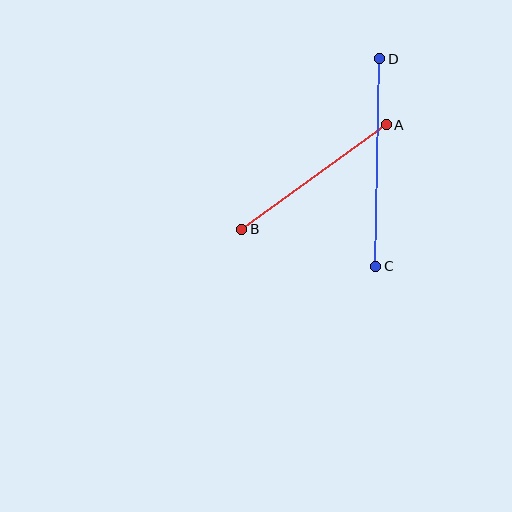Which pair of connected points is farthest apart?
Points C and D are farthest apart.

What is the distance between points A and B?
The distance is approximately 178 pixels.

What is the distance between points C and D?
The distance is approximately 207 pixels.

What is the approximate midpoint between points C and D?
The midpoint is at approximately (378, 162) pixels.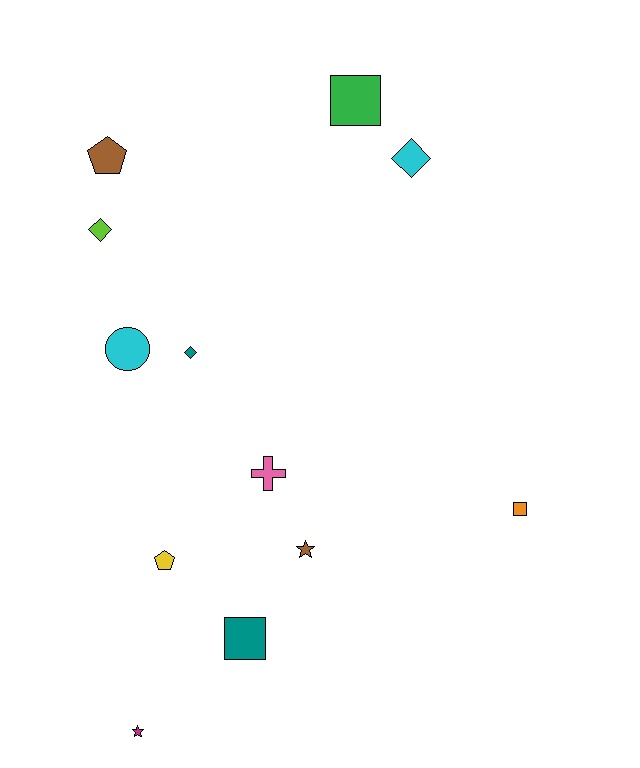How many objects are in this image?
There are 12 objects.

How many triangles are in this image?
There are no triangles.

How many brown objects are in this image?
There are 2 brown objects.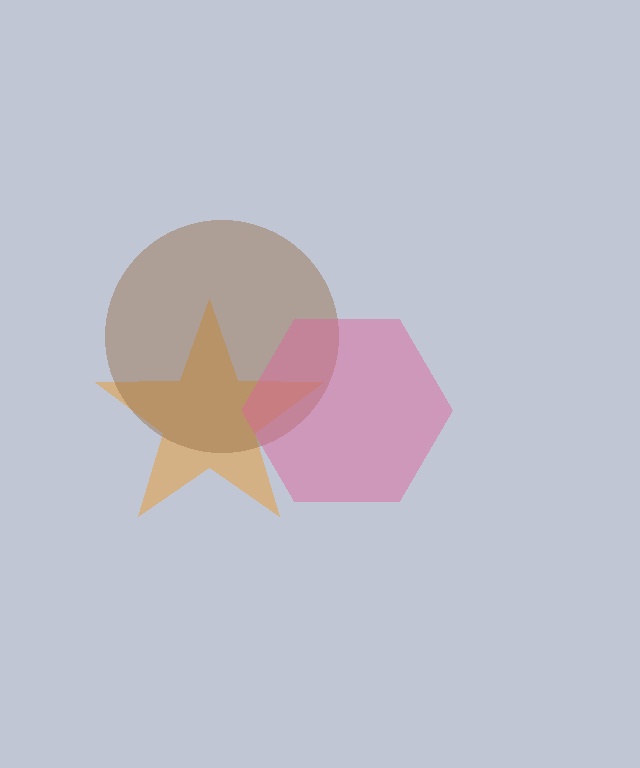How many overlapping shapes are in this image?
There are 3 overlapping shapes in the image.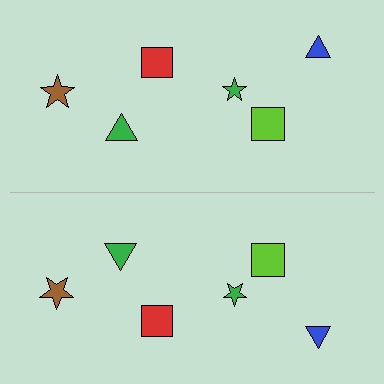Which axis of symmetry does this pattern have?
The pattern has a horizontal axis of symmetry running through the center of the image.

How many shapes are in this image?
There are 12 shapes in this image.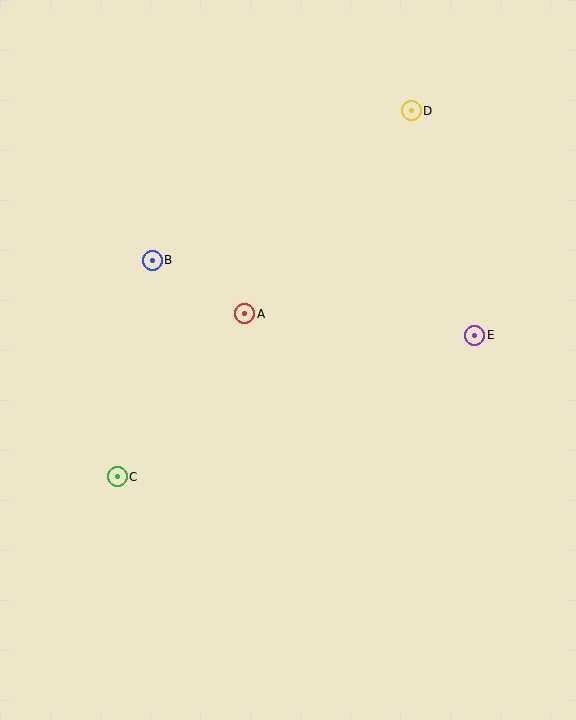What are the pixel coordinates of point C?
Point C is at (117, 477).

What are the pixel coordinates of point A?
Point A is at (245, 314).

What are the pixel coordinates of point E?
Point E is at (475, 335).